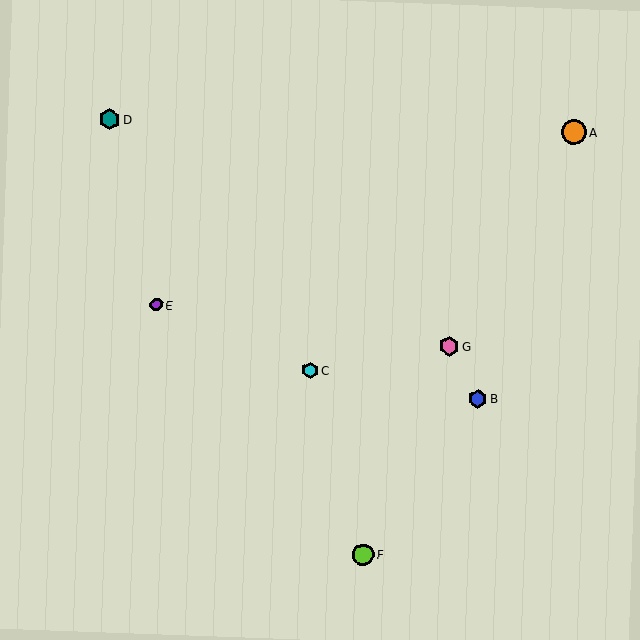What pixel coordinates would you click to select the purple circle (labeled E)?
Click at (156, 305) to select the purple circle E.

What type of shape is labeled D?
Shape D is a teal hexagon.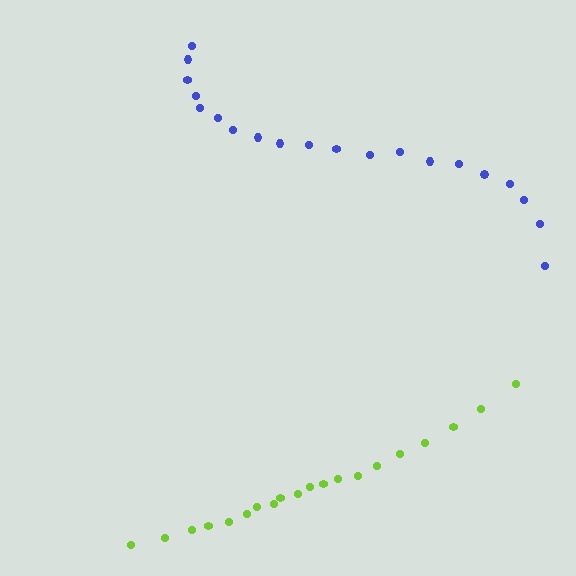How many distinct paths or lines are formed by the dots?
There are 2 distinct paths.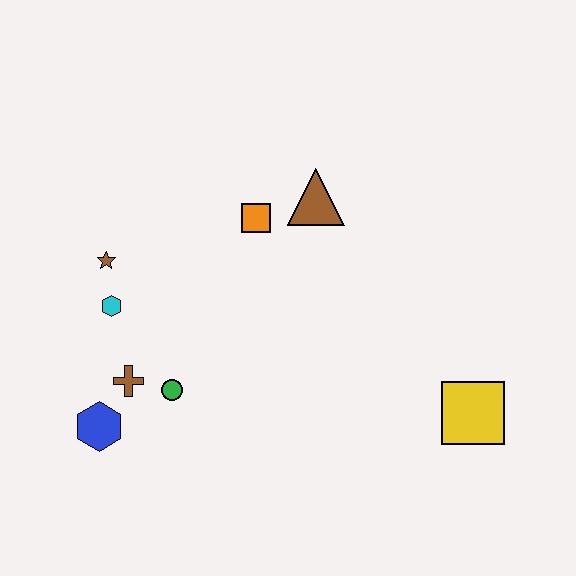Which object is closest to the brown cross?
The green circle is closest to the brown cross.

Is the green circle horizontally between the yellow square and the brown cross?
Yes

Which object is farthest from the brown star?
The yellow square is farthest from the brown star.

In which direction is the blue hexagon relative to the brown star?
The blue hexagon is below the brown star.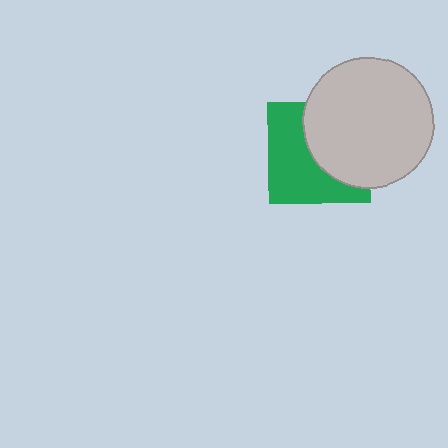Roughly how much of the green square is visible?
About half of it is visible (roughly 52%).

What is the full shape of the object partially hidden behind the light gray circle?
The partially hidden object is a green square.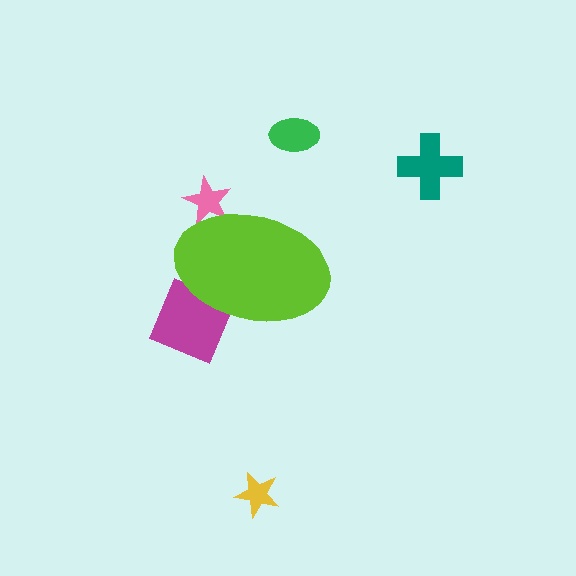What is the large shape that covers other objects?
A lime ellipse.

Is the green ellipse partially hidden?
No, the green ellipse is fully visible.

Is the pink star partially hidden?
Yes, the pink star is partially hidden behind the lime ellipse.